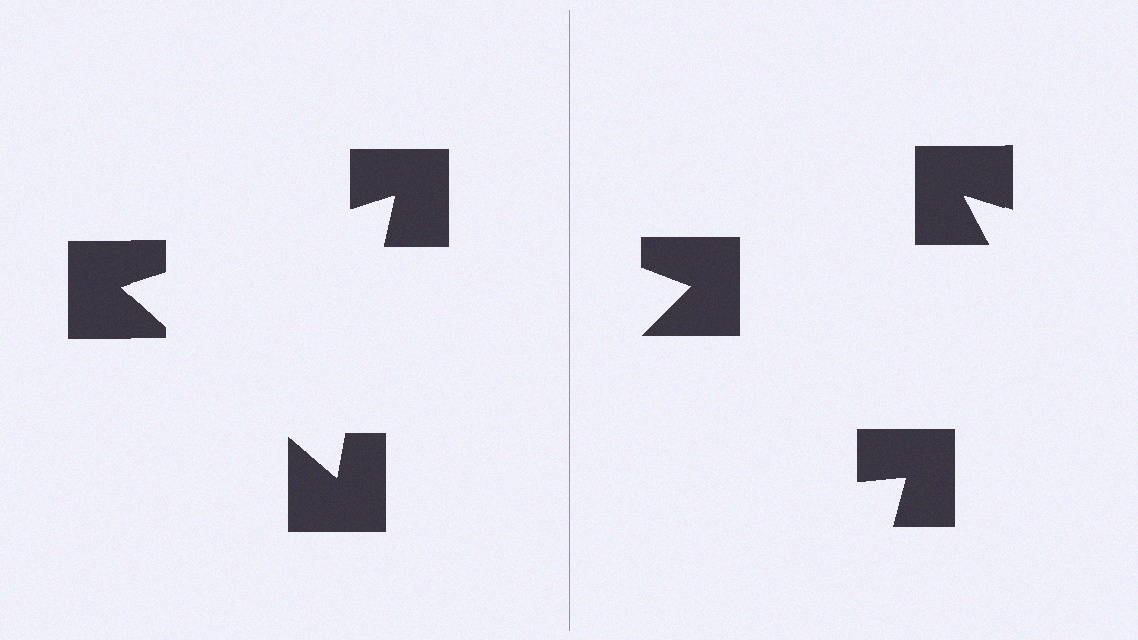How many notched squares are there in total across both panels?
6 — 3 on each side.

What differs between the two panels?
The notched squares are positioned identically on both sides; only the wedge orientations differ. On the left they align to a triangle; on the right they are misaligned.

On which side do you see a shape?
An illusory triangle appears on the left side. On the right side the wedge cuts are rotated, so no coherent shape forms.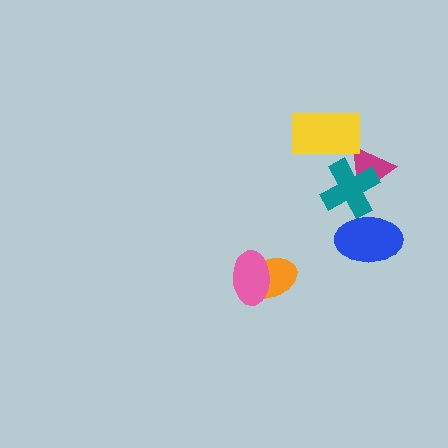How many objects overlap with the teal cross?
2 objects overlap with the teal cross.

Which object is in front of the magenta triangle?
The teal cross is in front of the magenta triangle.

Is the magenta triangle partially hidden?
Yes, it is partially covered by another shape.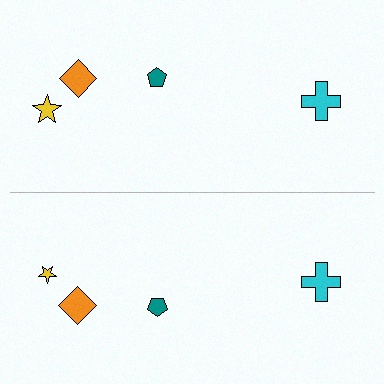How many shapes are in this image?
There are 8 shapes in this image.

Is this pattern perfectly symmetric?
No, the pattern is not perfectly symmetric. The yellow star on the bottom side has a different size than its mirror counterpart.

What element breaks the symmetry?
The yellow star on the bottom side has a different size than its mirror counterpart.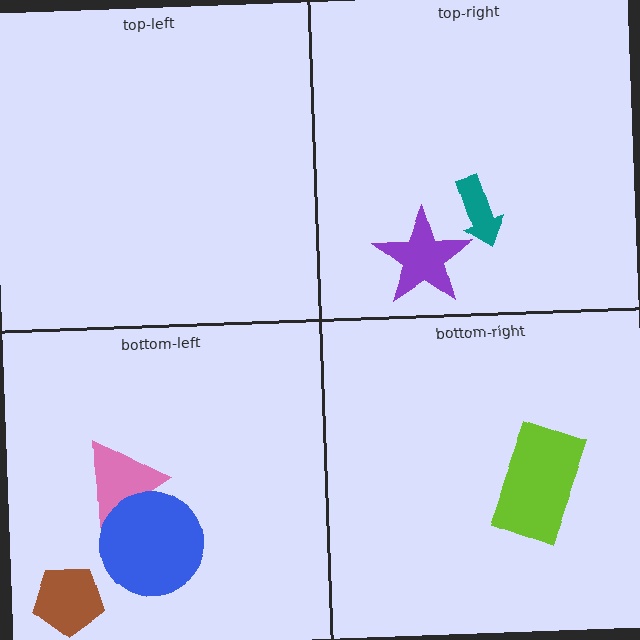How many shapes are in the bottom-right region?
1.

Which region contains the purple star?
The top-right region.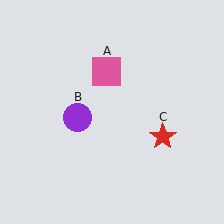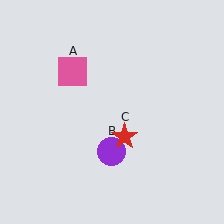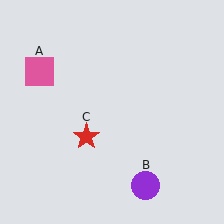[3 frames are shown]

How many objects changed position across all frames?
3 objects changed position: pink square (object A), purple circle (object B), red star (object C).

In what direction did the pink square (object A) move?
The pink square (object A) moved left.